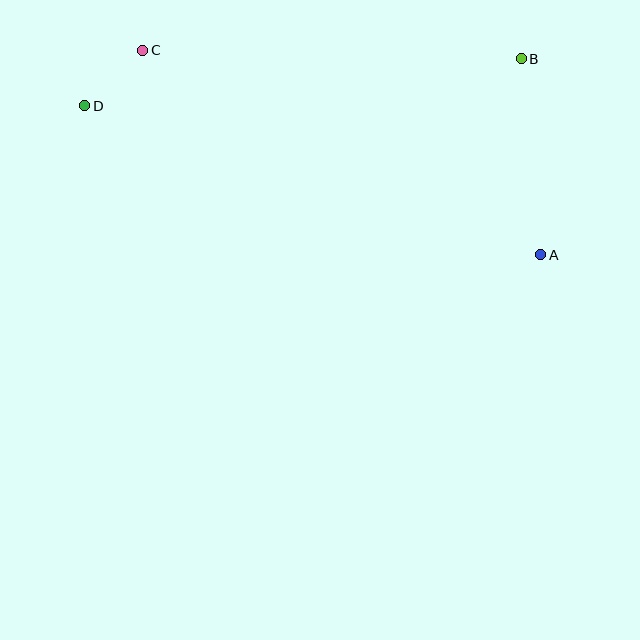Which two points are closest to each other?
Points C and D are closest to each other.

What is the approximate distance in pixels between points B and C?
The distance between B and C is approximately 379 pixels.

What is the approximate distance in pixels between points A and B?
The distance between A and B is approximately 197 pixels.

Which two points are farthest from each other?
Points A and D are farthest from each other.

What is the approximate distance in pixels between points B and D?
The distance between B and D is approximately 439 pixels.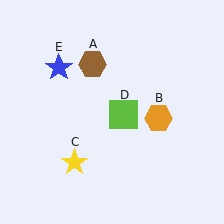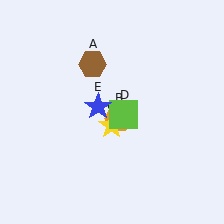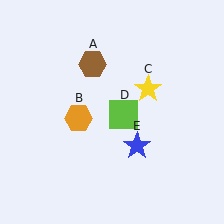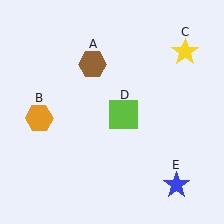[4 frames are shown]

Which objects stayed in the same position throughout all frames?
Brown hexagon (object A) and lime square (object D) remained stationary.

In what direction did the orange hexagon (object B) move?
The orange hexagon (object B) moved left.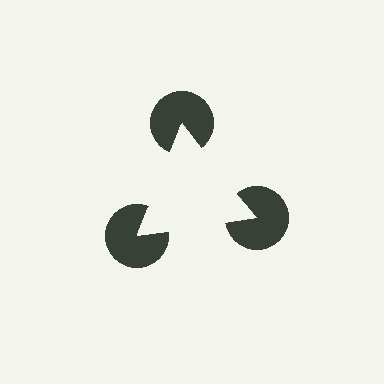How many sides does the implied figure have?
3 sides.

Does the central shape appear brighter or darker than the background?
It typically appears slightly brighter than the background, even though no actual brightness change is drawn.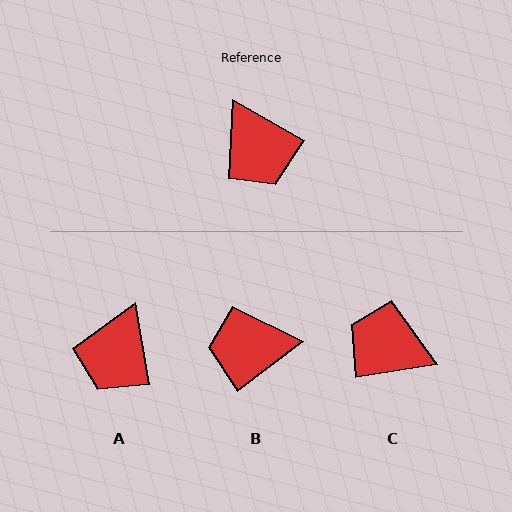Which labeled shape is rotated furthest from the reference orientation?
C, about 141 degrees away.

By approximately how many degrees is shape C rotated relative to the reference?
Approximately 141 degrees clockwise.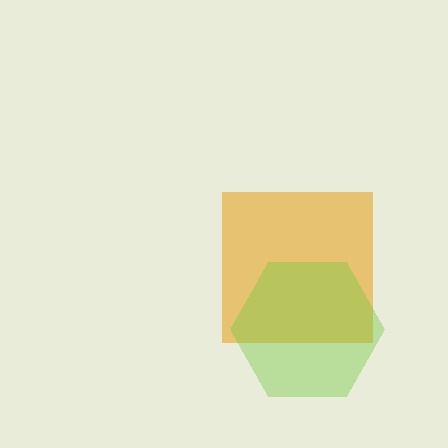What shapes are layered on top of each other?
The layered shapes are: an orange square, a lime hexagon.